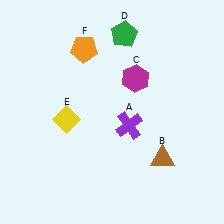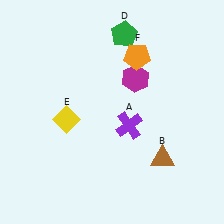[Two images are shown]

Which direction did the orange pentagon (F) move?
The orange pentagon (F) moved right.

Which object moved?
The orange pentagon (F) moved right.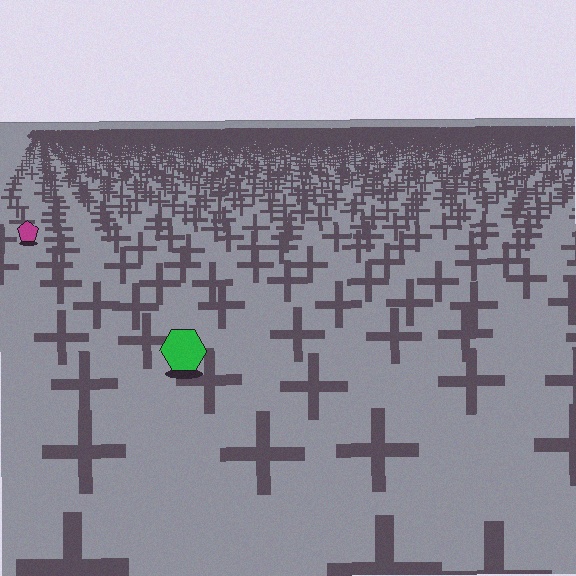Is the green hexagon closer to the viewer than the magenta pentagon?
Yes. The green hexagon is closer — you can tell from the texture gradient: the ground texture is coarser near it.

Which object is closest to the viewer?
The green hexagon is closest. The texture marks near it are larger and more spread out.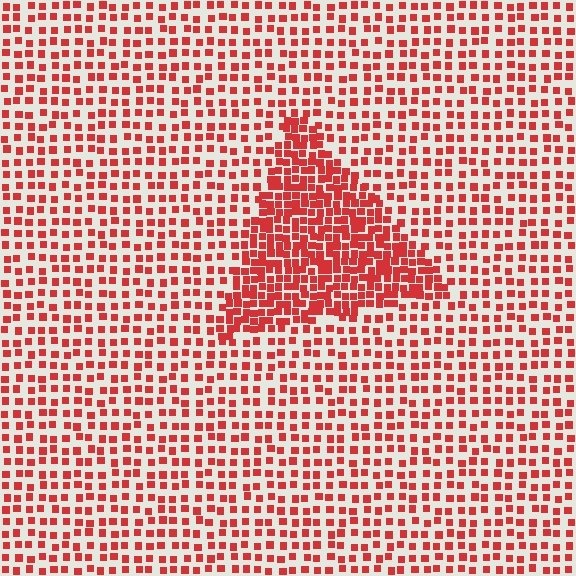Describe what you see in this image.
The image contains small red elements arranged at two different densities. A triangle-shaped region is visible where the elements are more densely packed than the surrounding area.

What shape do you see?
I see a triangle.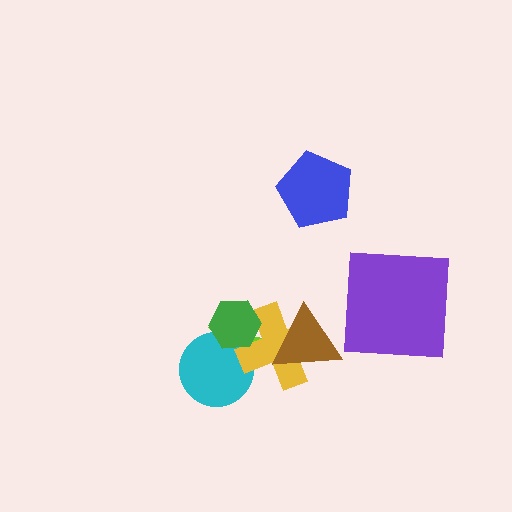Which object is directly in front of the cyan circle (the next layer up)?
The yellow cross is directly in front of the cyan circle.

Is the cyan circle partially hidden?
Yes, it is partially covered by another shape.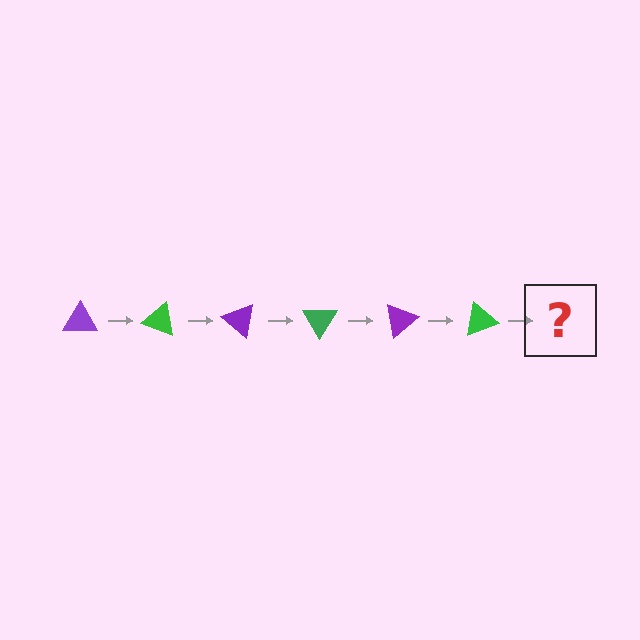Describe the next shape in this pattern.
It should be a purple triangle, rotated 120 degrees from the start.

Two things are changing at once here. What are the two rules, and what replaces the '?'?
The two rules are that it rotates 20 degrees each step and the color cycles through purple and green. The '?' should be a purple triangle, rotated 120 degrees from the start.